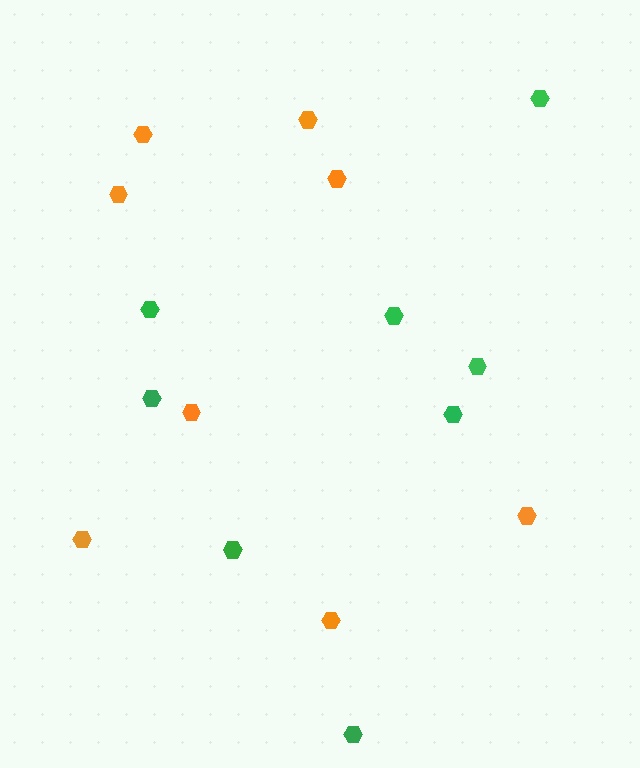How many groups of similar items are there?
There are 2 groups: one group of orange hexagons (8) and one group of green hexagons (8).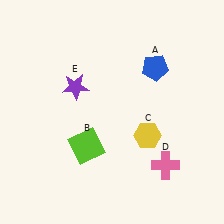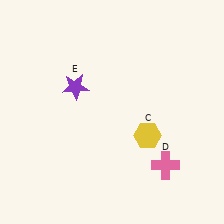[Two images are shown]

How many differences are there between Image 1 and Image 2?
There are 2 differences between the two images.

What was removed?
The lime square (B), the blue pentagon (A) were removed in Image 2.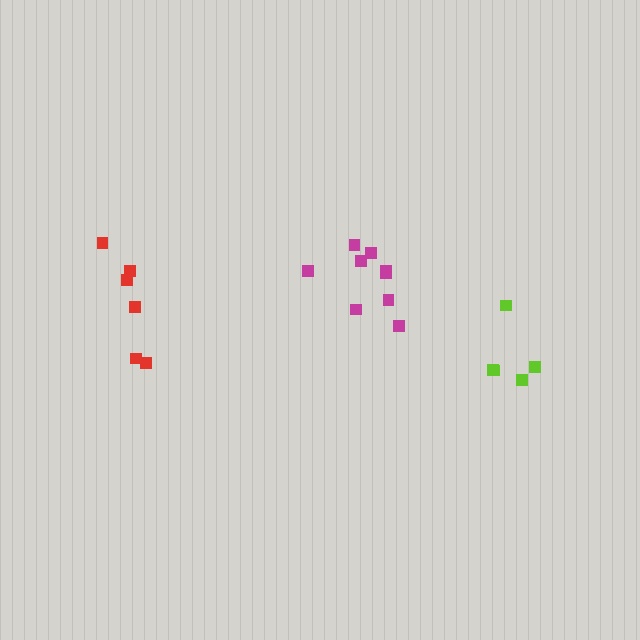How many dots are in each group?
Group 1: 9 dots, Group 2: 6 dots, Group 3: 5 dots (20 total).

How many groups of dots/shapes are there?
There are 3 groups.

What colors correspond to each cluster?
The clusters are colored: magenta, red, lime.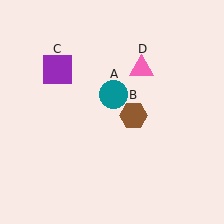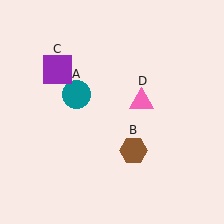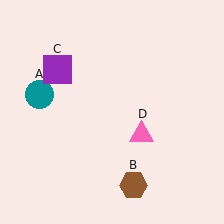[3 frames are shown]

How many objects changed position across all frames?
3 objects changed position: teal circle (object A), brown hexagon (object B), pink triangle (object D).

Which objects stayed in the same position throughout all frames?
Purple square (object C) remained stationary.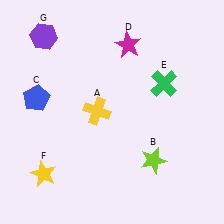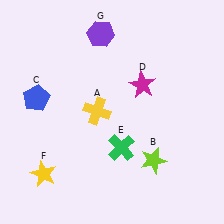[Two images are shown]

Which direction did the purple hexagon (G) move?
The purple hexagon (G) moved right.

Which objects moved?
The objects that moved are: the magenta star (D), the green cross (E), the purple hexagon (G).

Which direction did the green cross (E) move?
The green cross (E) moved down.